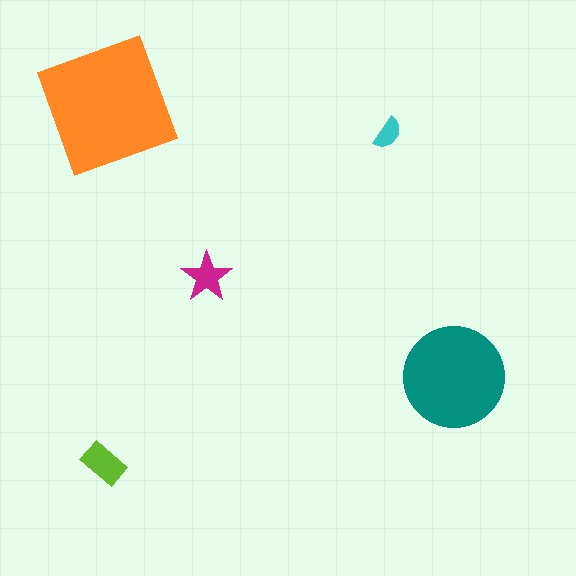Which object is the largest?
The orange square.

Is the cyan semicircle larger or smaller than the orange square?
Smaller.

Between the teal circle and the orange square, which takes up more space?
The orange square.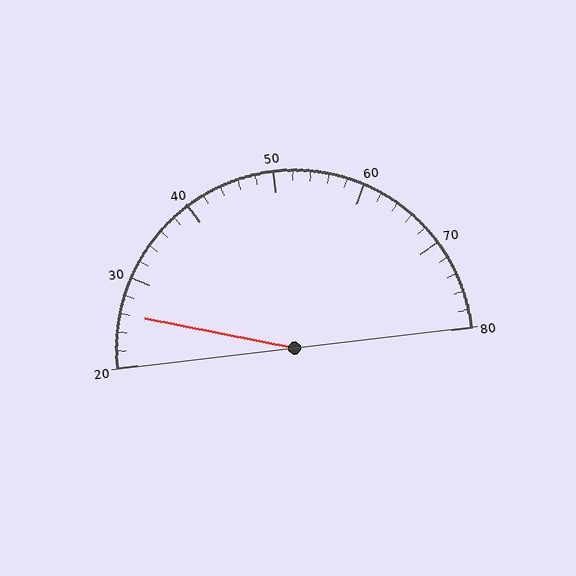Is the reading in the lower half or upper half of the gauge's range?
The reading is in the lower half of the range (20 to 80).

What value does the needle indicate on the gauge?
The needle indicates approximately 26.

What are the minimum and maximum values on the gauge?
The gauge ranges from 20 to 80.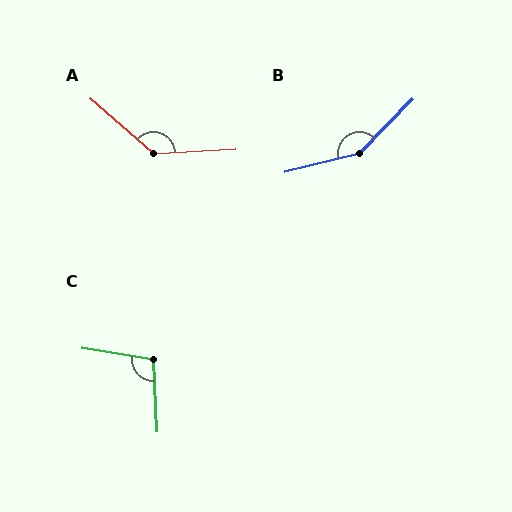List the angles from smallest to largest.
C (102°), A (135°), B (149°).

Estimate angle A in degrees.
Approximately 135 degrees.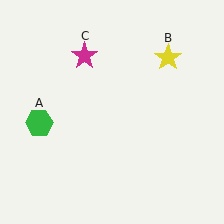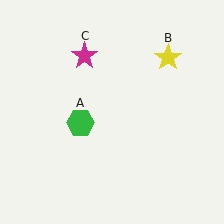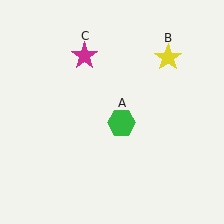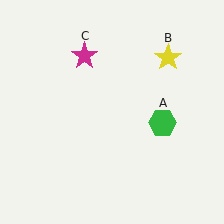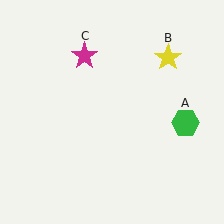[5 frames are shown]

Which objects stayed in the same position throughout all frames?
Yellow star (object B) and magenta star (object C) remained stationary.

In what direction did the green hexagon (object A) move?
The green hexagon (object A) moved right.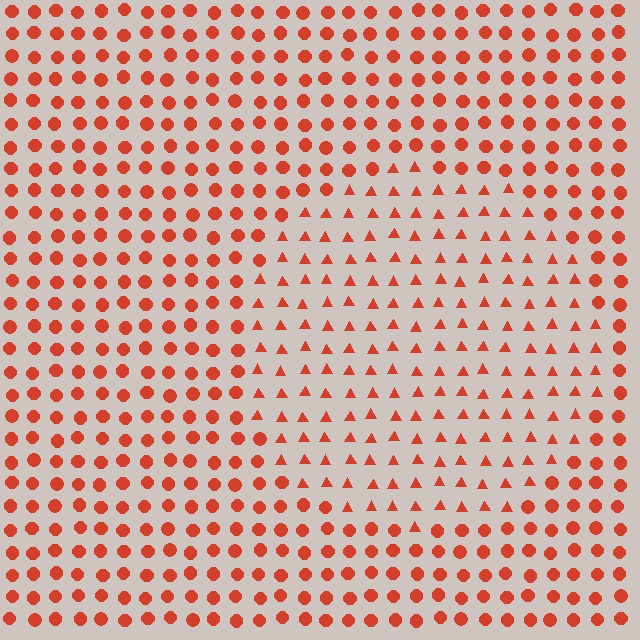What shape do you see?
I see a circle.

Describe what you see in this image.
The image is filled with small red elements arranged in a uniform grid. A circle-shaped region contains triangles, while the surrounding area contains circles. The boundary is defined purely by the change in element shape.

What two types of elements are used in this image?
The image uses triangles inside the circle region and circles outside it.